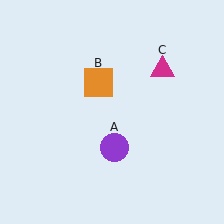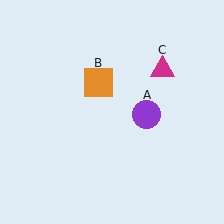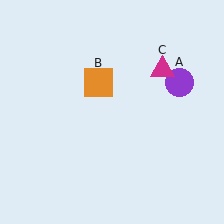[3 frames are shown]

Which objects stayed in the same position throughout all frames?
Orange square (object B) and magenta triangle (object C) remained stationary.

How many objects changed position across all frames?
1 object changed position: purple circle (object A).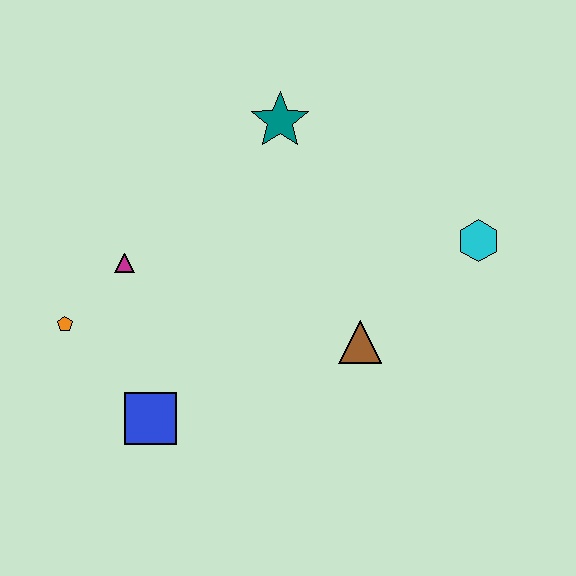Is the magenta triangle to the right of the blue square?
No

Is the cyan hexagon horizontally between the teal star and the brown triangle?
No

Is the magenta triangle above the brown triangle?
Yes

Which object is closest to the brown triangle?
The cyan hexagon is closest to the brown triangle.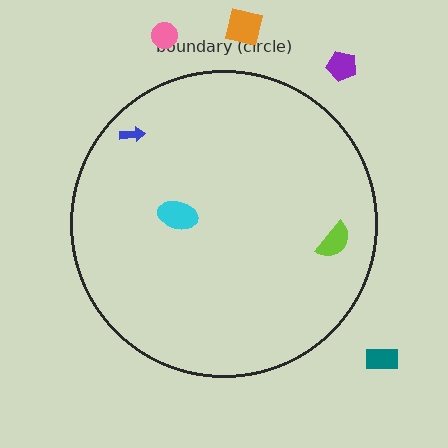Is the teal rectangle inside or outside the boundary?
Outside.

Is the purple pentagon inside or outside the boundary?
Outside.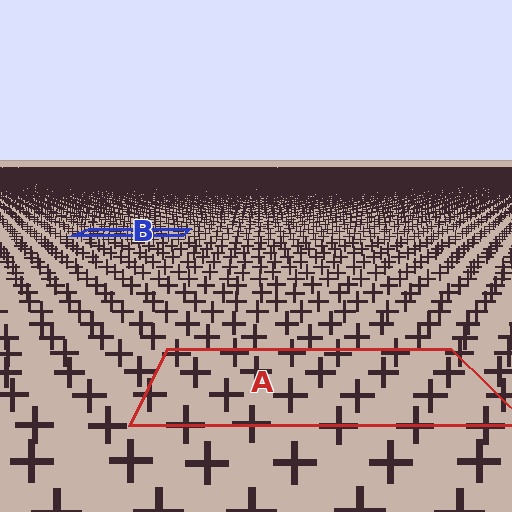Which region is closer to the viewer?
Region A is closer. The texture elements there are larger and more spread out.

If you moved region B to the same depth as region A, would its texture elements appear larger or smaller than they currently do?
They would appear larger. At a closer depth, the same texture elements are projected at a bigger on-screen size.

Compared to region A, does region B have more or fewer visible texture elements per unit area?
Region B has more texture elements per unit area — they are packed more densely because it is farther away.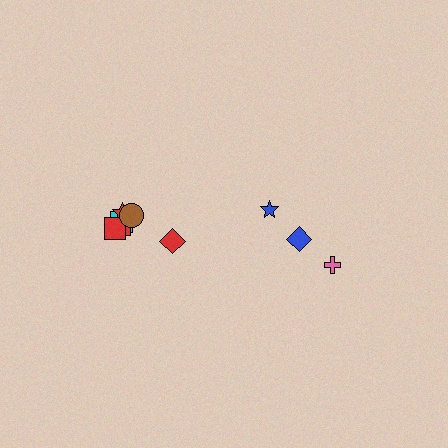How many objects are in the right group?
There are 3 objects.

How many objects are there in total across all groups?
There are 9 objects.